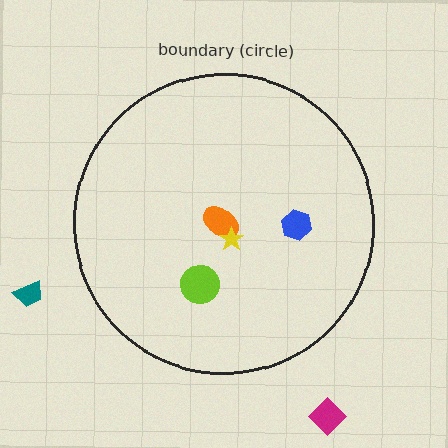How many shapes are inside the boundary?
4 inside, 2 outside.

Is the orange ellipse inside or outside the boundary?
Inside.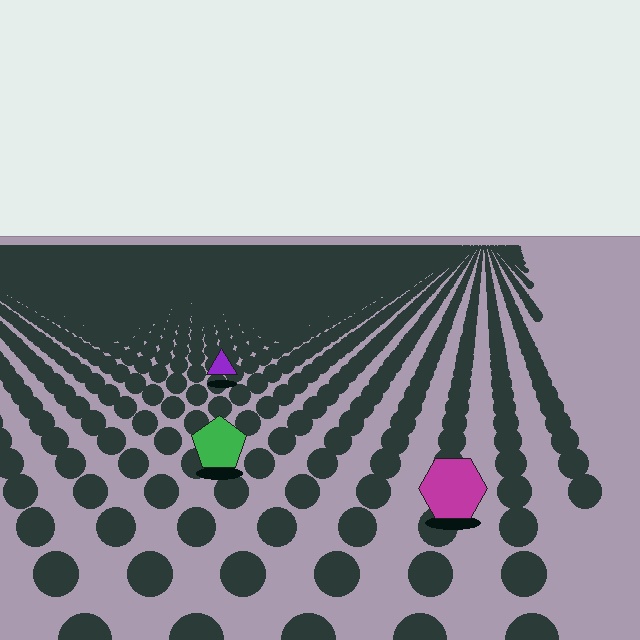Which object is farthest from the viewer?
The purple triangle is farthest from the viewer. It appears smaller and the ground texture around it is denser.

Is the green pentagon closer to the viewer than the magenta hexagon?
No. The magenta hexagon is closer — you can tell from the texture gradient: the ground texture is coarser near it.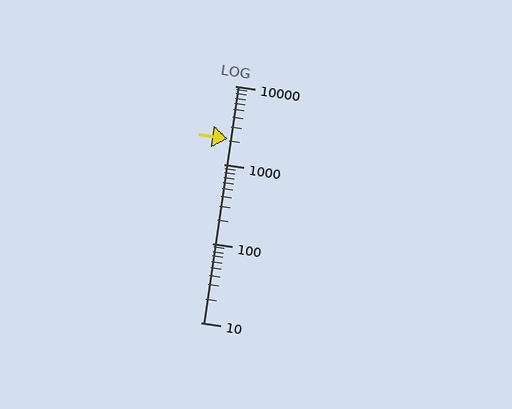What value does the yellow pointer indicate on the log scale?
The pointer indicates approximately 2100.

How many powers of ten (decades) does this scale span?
The scale spans 3 decades, from 10 to 10000.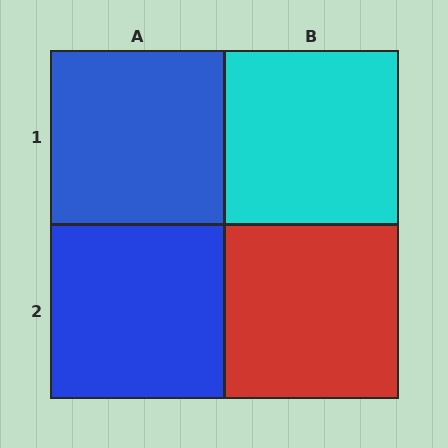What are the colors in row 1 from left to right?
Blue, cyan.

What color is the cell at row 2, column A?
Blue.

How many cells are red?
1 cell is red.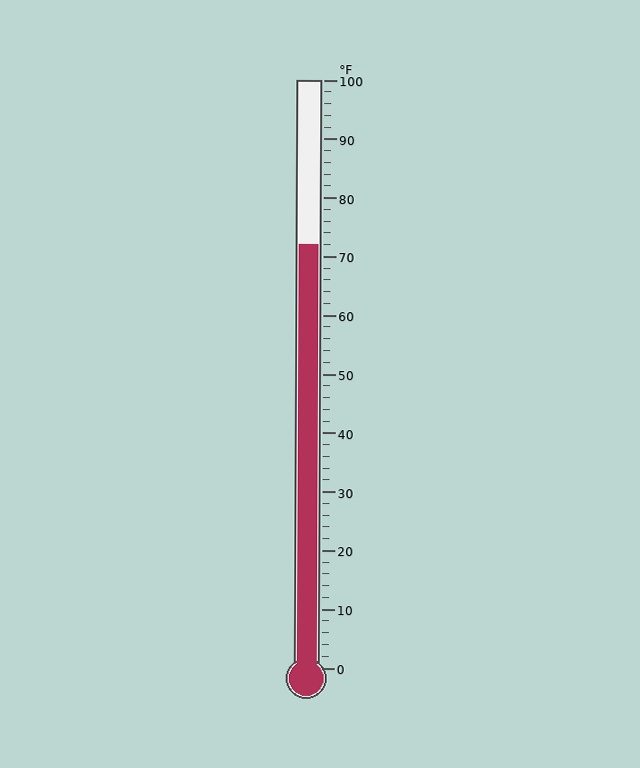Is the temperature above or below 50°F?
The temperature is above 50°F.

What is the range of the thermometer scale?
The thermometer scale ranges from 0°F to 100°F.